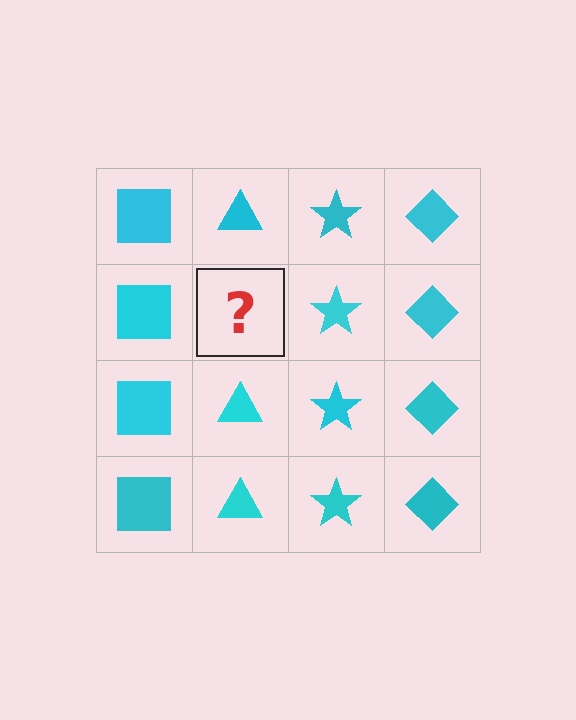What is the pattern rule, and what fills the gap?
The rule is that each column has a consistent shape. The gap should be filled with a cyan triangle.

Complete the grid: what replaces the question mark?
The question mark should be replaced with a cyan triangle.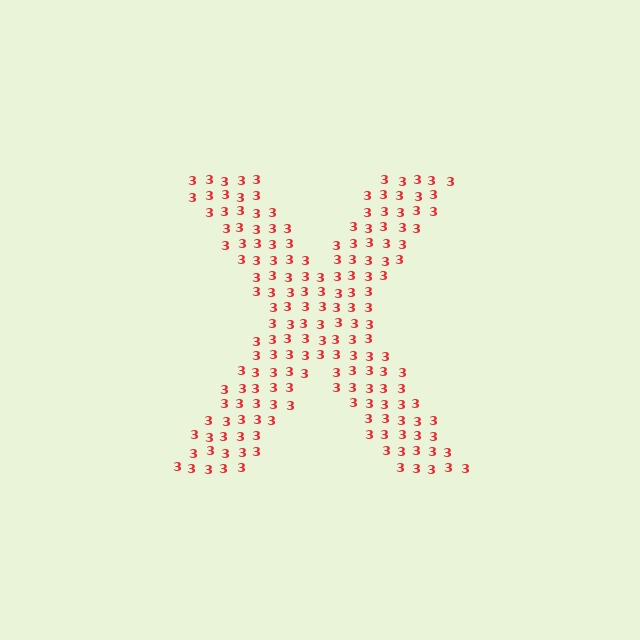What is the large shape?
The large shape is the letter X.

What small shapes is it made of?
It is made of small digit 3's.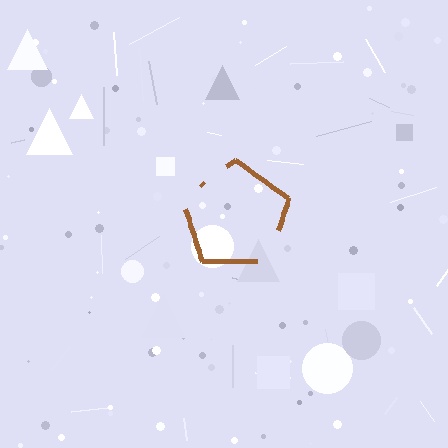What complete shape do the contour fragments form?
The contour fragments form a pentagon.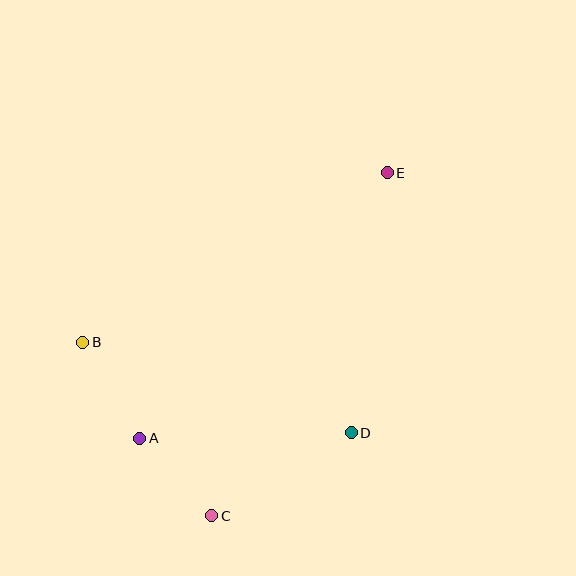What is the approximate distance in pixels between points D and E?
The distance between D and E is approximately 263 pixels.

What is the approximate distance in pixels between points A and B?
The distance between A and B is approximately 111 pixels.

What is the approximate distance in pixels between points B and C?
The distance between B and C is approximately 216 pixels.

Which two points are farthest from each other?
Points C and E are farthest from each other.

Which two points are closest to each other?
Points A and C are closest to each other.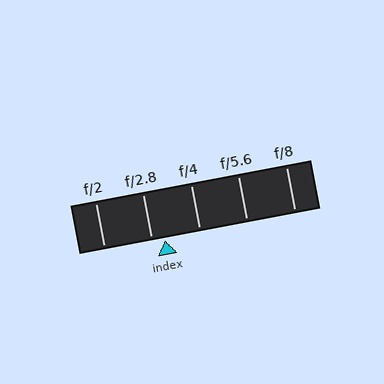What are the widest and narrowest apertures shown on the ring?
The widest aperture shown is f/2 and the narrowest is f/8.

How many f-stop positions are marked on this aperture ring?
There are 5 f-stop positions marked.